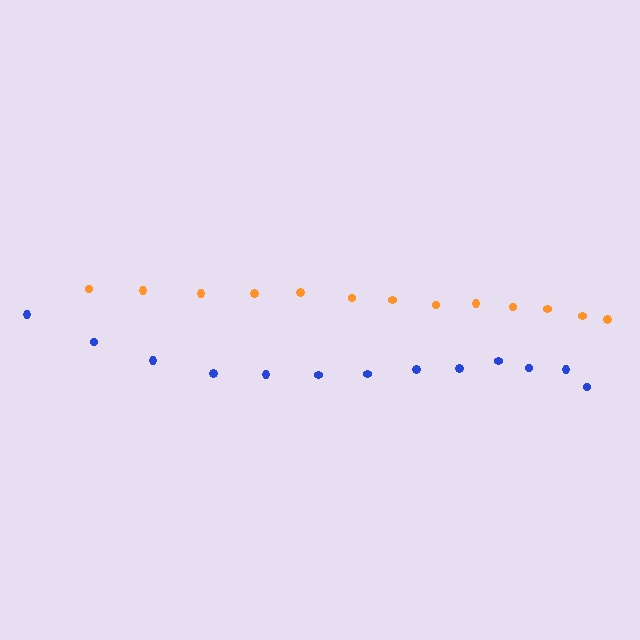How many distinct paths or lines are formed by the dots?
There are 2 distinct paths.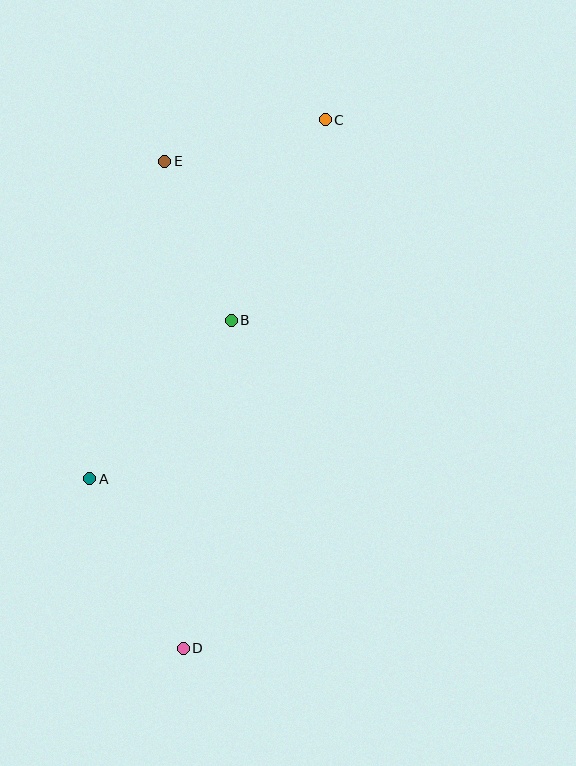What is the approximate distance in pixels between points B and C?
The distance between B and C is approximately 222 pixels.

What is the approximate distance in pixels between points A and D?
The distance between A and D is approximately 193 pixels.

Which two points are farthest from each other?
Points C and D are farthest from each other.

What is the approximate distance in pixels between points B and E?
The distance between B and E is approximately 172 pixels.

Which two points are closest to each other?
Points C and E are closest to each other.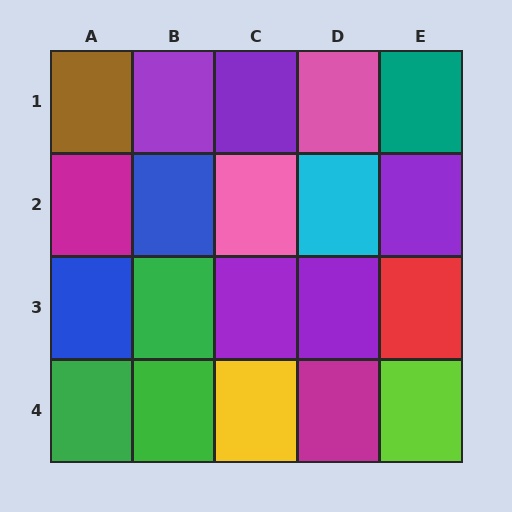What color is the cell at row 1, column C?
Purple.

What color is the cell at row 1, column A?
Brown.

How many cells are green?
3 cells are green.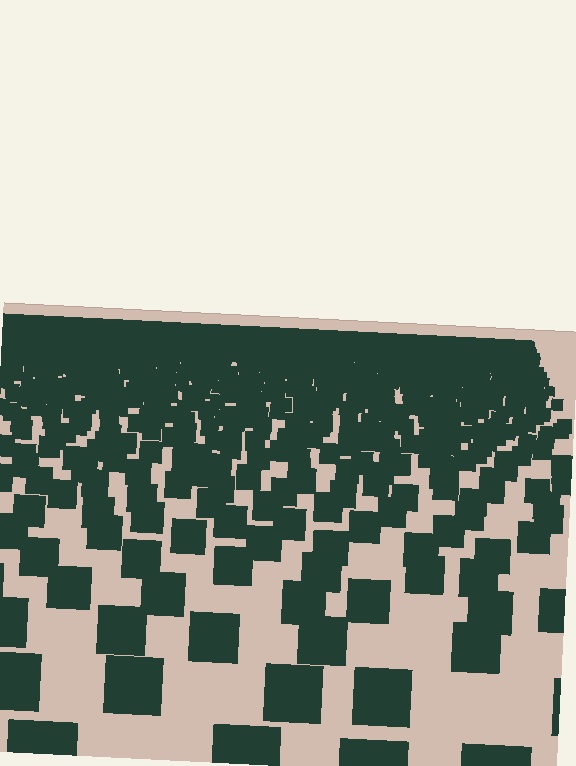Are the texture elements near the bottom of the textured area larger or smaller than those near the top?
Larger. Near the bottom, elements are closer to the viewer and appear at a bigger on-screen size.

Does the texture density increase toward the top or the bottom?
Density increases toward the top.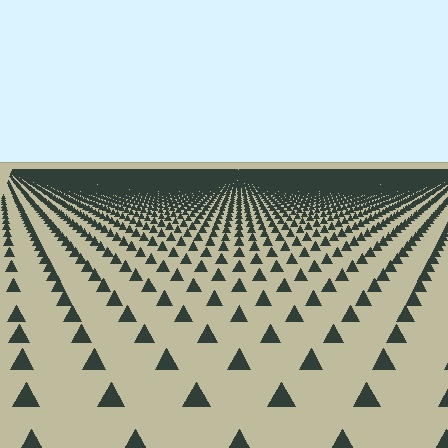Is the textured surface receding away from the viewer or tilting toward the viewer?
The surface is receding away from the viewer. Texture elements get smaller and denser toward the top.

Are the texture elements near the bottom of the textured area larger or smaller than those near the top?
Larger. Near the bottom, elements are closer to the viewer and appear at a bigger on-screen size.